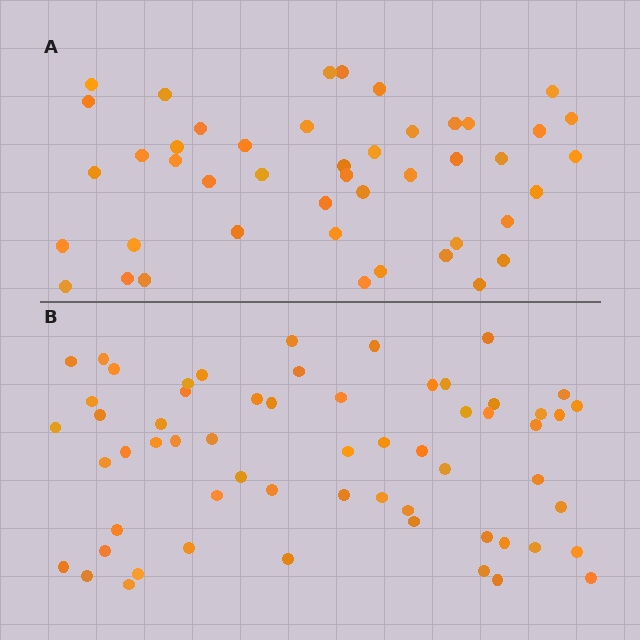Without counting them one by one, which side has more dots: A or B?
Region B (the bottom region) has more dots.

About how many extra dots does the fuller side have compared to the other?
Region B has approximately 15 more dots than region A.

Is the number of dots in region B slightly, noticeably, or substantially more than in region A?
Region B has noticeably more, but not dramatically so. The ratio is roughly 1.3 to 1.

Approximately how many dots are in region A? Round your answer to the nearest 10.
About 40 dots. (The exact count is 45, which rounds to 40.)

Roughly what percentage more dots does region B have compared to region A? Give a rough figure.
About 35% more.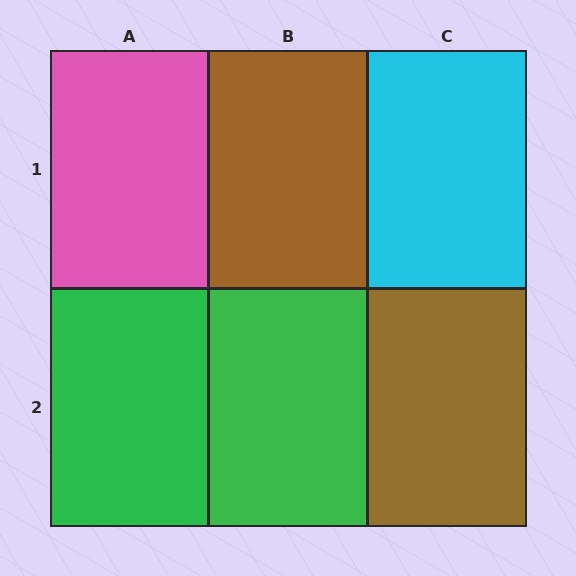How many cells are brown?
2 cells are brown.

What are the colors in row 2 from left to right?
Green, green, brown.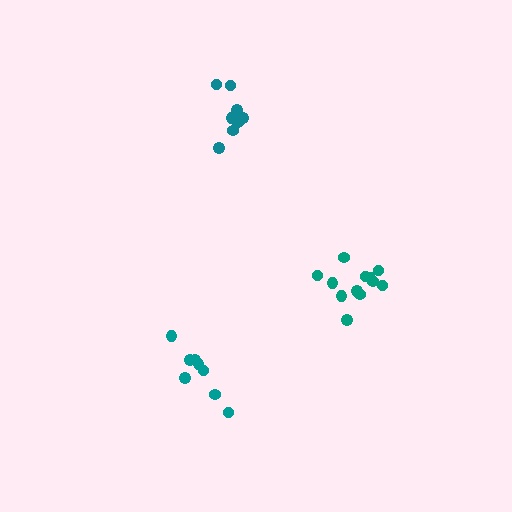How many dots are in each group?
Group 1: 9 dots, Group 2: 12 dots, Group 3: 8 dots (29 total).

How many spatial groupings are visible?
There are 3 spatial groupings.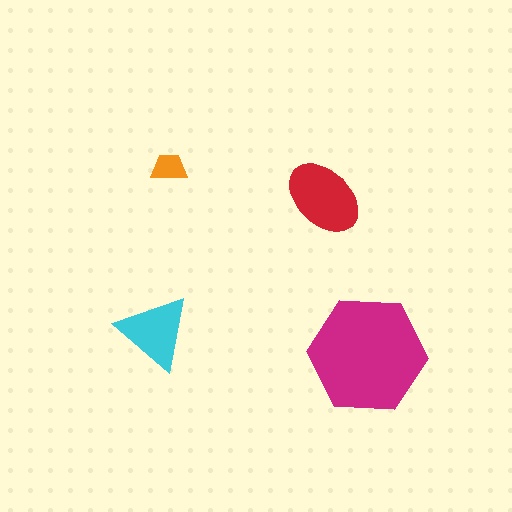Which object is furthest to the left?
The cyan triangle is leftmost.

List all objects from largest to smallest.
The magenta hexagon, the red ellipse, the cyan triangle, the orange trapezoid.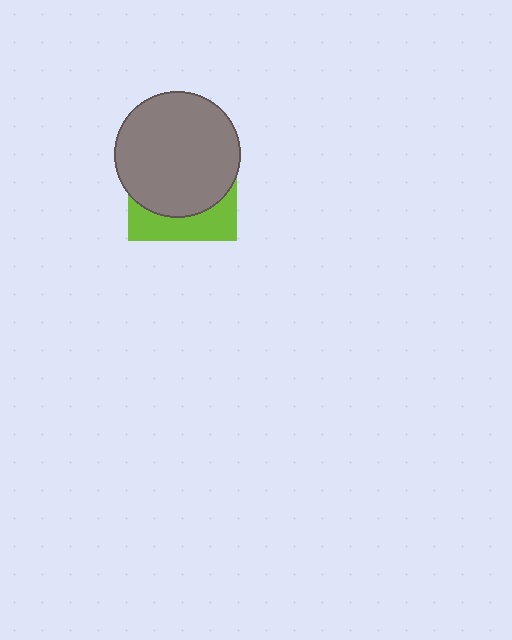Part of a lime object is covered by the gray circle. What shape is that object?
It is a square.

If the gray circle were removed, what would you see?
You would see the complete lime square.